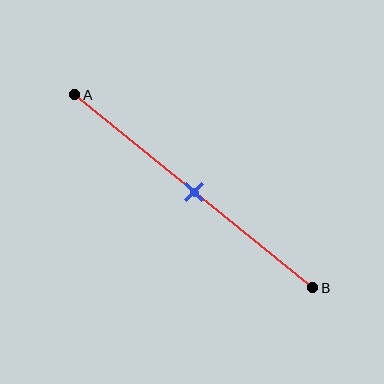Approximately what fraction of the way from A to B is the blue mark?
The blue mark is approximately 50% of the way from A to B.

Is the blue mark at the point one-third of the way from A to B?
No, the mark is at about 50% from A, not at the 33% one-third point.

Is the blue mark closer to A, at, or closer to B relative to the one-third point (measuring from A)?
The blue mark is closer to point B than the one-third point of segment AB.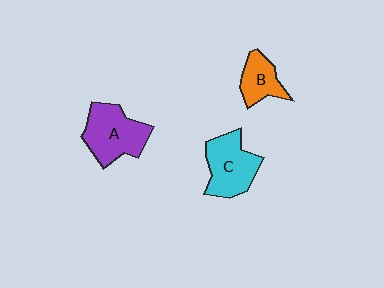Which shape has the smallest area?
Shape B (orange).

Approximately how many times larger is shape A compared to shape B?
Approximately 1.7 times.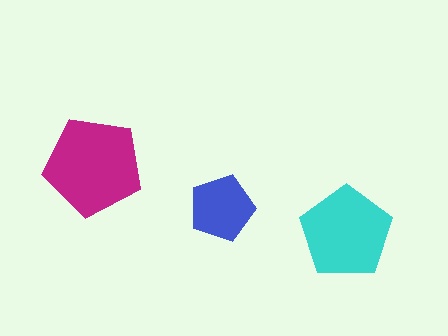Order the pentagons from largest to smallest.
the magenta one, the cyan one, the blue one.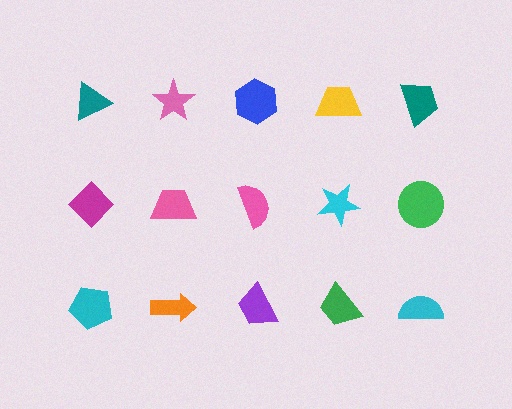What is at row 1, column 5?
A teal trapezoid.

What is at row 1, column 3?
A blue hexagon.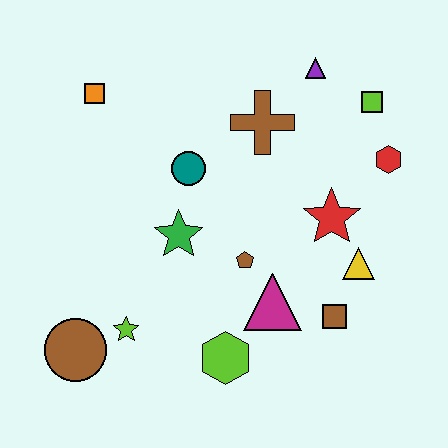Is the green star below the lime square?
Yes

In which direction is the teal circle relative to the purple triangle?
The teal circle is to the left of the purple triangle.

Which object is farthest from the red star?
The brown circle is farthest from the red star.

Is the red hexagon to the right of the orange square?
Yes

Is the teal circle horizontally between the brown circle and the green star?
No